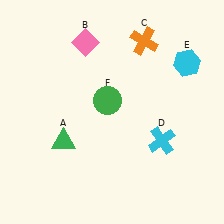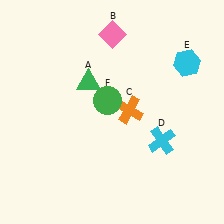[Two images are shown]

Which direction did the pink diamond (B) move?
The pink diamond (B) moved right.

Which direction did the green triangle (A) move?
The green triangle (A) moved up.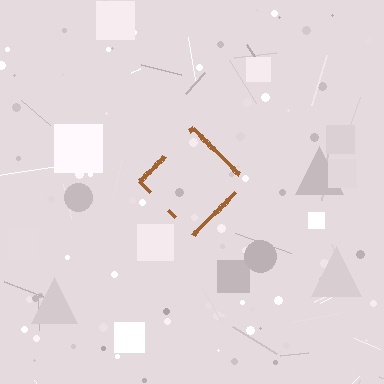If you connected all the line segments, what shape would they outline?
They would outline a diamond.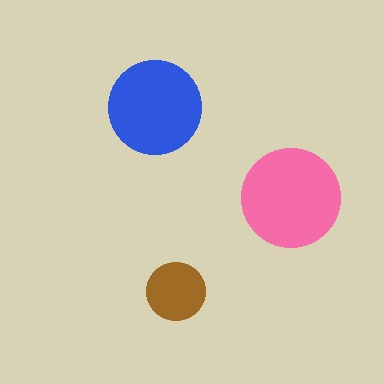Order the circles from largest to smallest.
the pink one, the blue one, the brown one.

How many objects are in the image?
There are 3 objects in the image.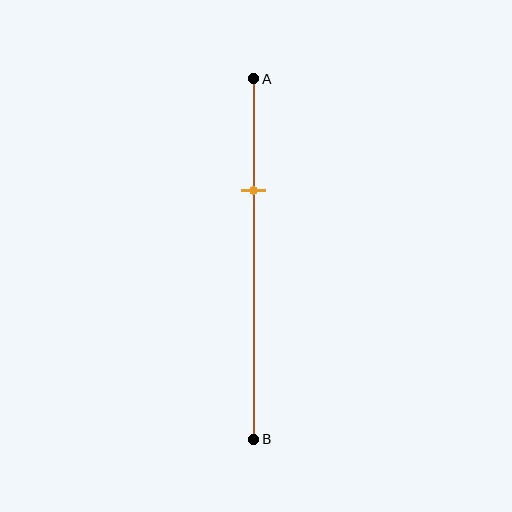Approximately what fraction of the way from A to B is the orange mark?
The orange mark is approximately 30% of the way from A to B.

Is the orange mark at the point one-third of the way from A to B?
Yes, the mark is approximately at the one-third point.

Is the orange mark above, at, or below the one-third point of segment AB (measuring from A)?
The orange mark is approximately at the one-third point of segment AB.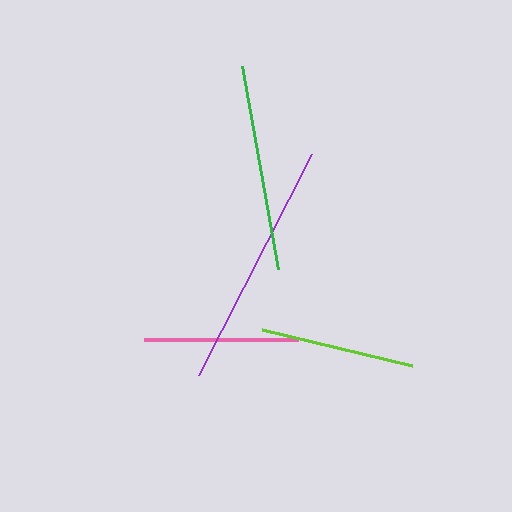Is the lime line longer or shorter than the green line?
The green line is longer than the lime line.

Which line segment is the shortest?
The pink line is the shortest at approximately 154 pixels.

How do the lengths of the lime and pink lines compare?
The lime and pink lines are approximately the same length.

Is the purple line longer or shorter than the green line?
The purple line is longer than the green line.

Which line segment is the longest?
The purple line is the longest at approximately 248 pixels.